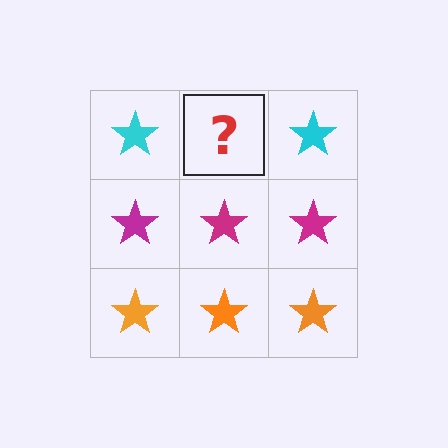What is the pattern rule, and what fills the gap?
The rule is that each row has a consistent color. The gap should be filled with a cyan star.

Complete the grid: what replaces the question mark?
The question mark should be replaced with a cyan star.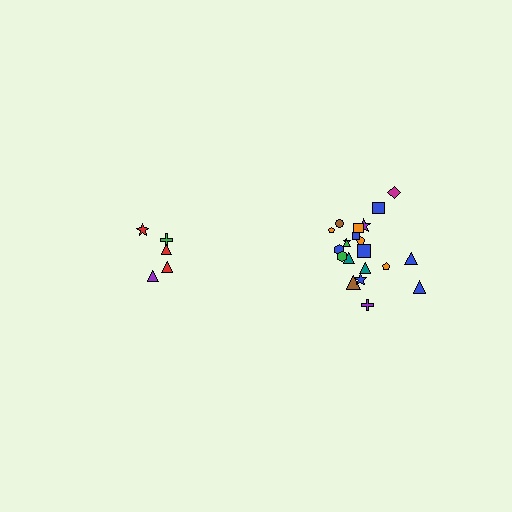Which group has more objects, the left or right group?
The right group.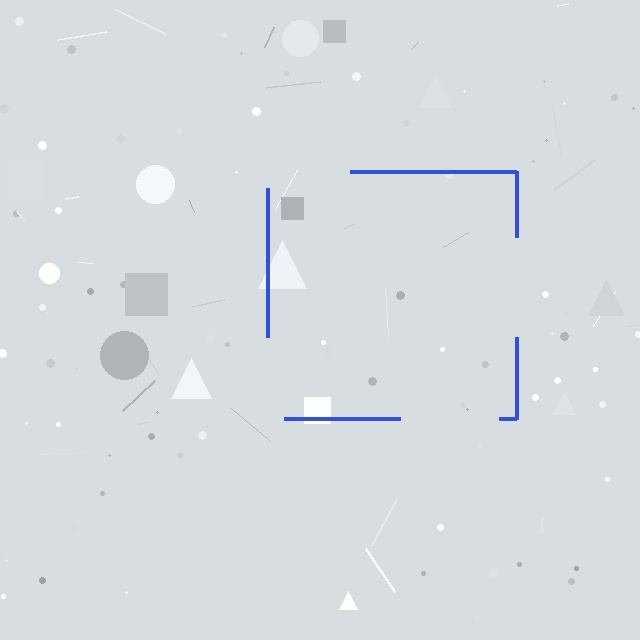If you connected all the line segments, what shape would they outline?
They would outline a square.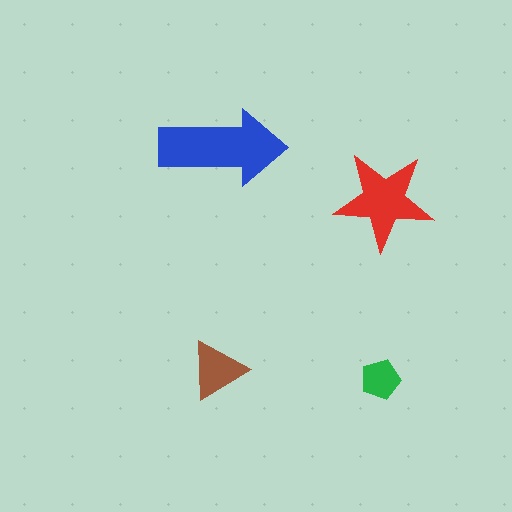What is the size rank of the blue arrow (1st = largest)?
1st.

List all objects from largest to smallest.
The blue arrow, the red star, the brown triangle, the green pentagon.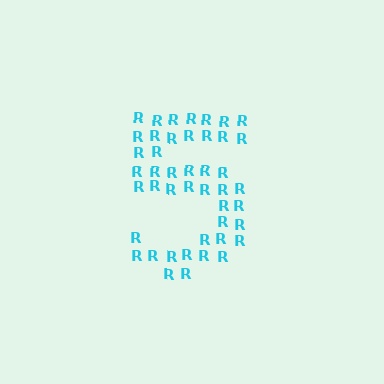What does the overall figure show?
The overall figure shows the digit 5.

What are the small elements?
The small elements are letter R's.